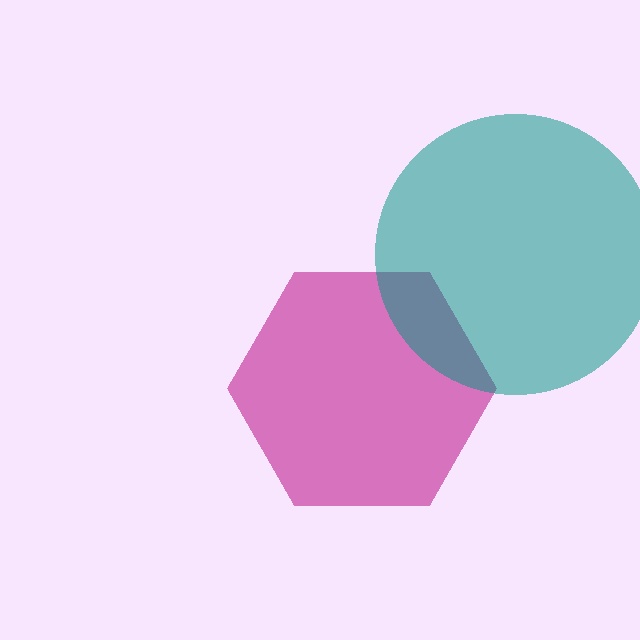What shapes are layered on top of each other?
The layered shapes are: a magenta hexagon, a teal circle.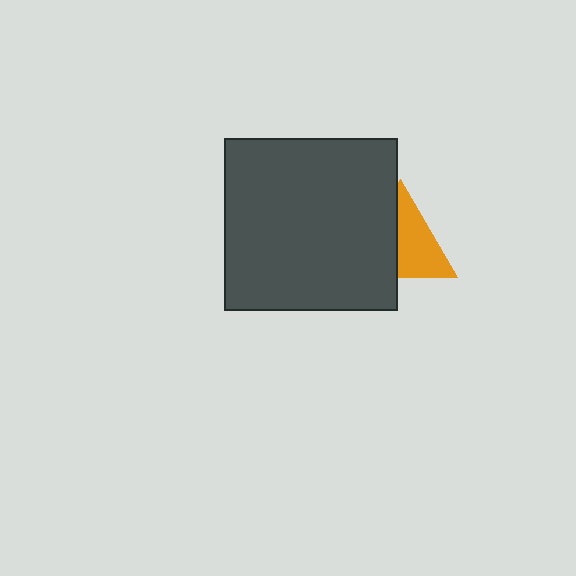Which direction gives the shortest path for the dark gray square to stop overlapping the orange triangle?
Moving left gives the shortest separation.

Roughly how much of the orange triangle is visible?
About half of it is visible (roughly 55%).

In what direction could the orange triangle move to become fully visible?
The orange triangle could move right. That would shift it out from behind the dark gray square entirely.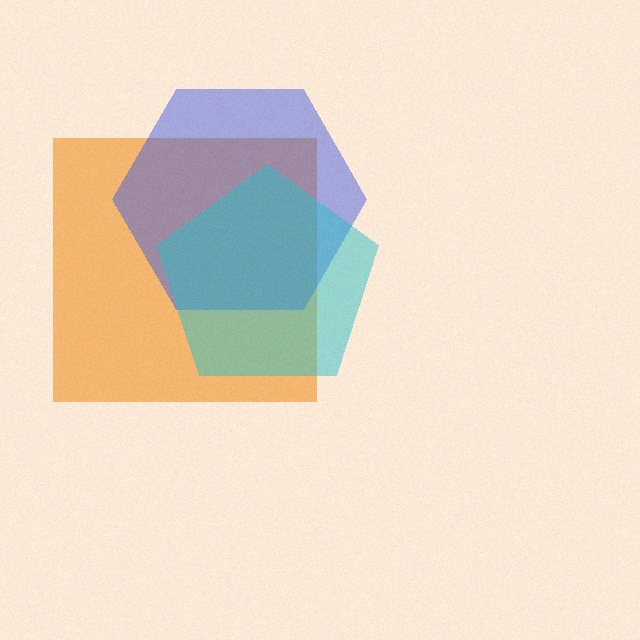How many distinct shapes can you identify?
There are 3 distinct shapes: an orange square, a blue hexagon, a cyan pentagon.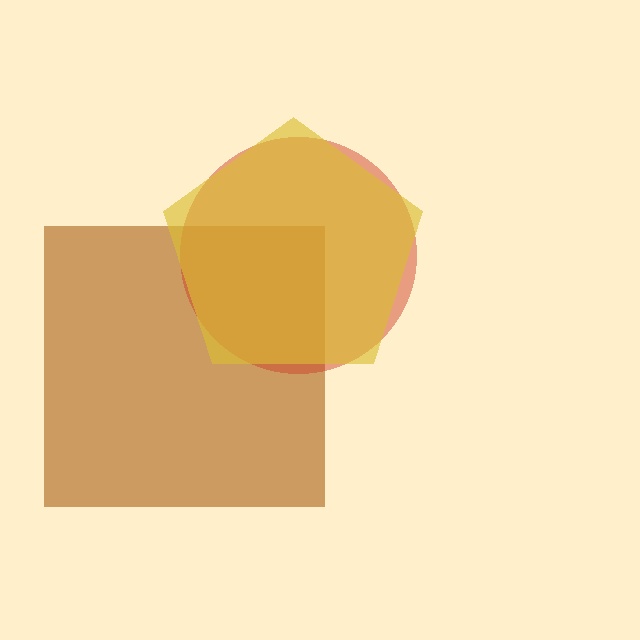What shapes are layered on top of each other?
The layered shapes are: a brown square, a red circle, a yellow pentagon.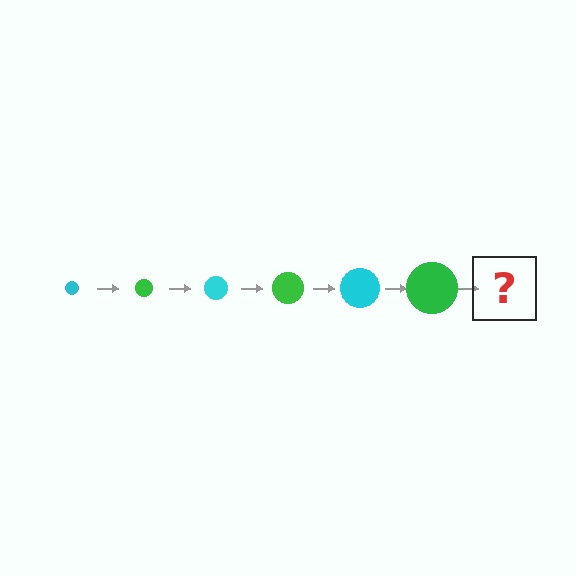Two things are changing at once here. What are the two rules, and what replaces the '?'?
The two rules are that the circle grows larger each step and the color cycles through cyan and green. The '?' should be a cyan circle, larger than the previous one.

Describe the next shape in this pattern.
It should be a cyan circle, larger than the previous one.